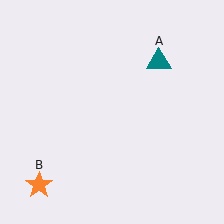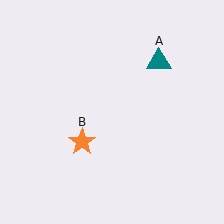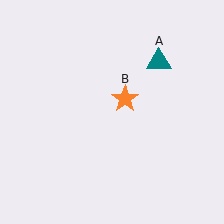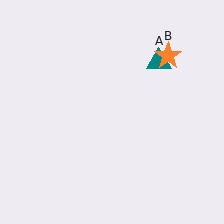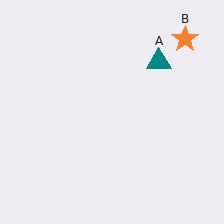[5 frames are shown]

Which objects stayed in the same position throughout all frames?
Teal triangle (object A) remained stationary.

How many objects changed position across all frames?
1 object changed position: orange star (object B).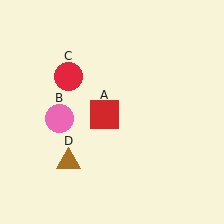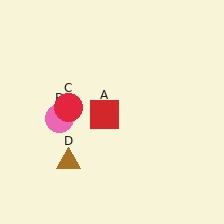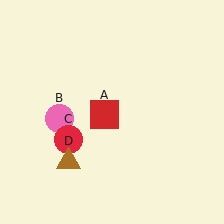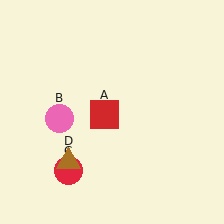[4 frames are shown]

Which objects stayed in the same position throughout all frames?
Red square (object A) and pink circle (object B) and brown triangle (object D) remained stationary.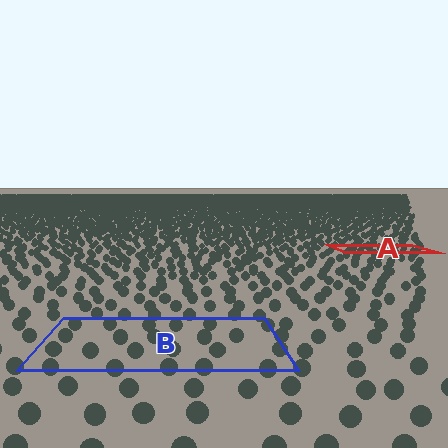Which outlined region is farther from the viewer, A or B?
Region A is farther from the viewer — the texture elements inside it appear smaller and more densely packed.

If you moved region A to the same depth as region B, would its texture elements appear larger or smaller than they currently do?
They would appear larger. At a closer depth, the same texture elements are projected at a bigger on-screen size.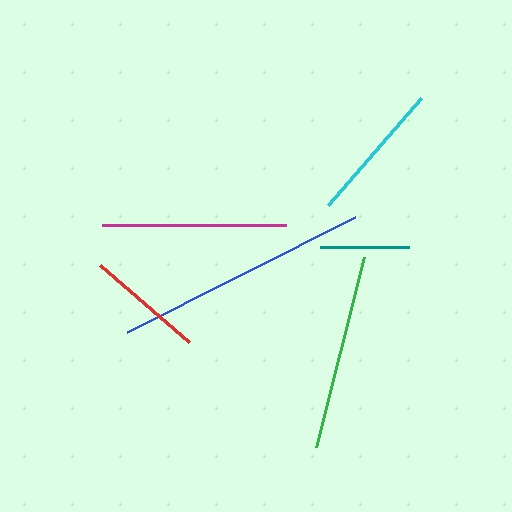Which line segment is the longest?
The blue line is the longest at approximately 256 pixels.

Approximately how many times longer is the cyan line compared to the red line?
The cyan line is approximately 1.2 times the length of the red line.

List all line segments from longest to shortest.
From longest to shortest: blue, green, magenta, cyan, red, teal.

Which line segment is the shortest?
The teal line is the shortest at approximately 90 pixels.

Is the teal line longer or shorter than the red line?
The red line is longer than the teal line.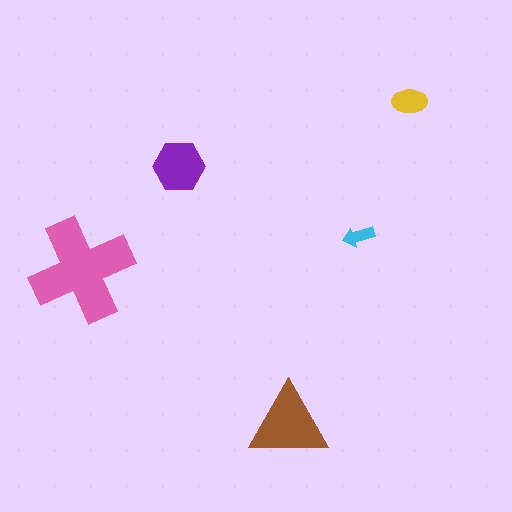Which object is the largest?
The pink cross.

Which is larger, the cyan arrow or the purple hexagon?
The purple hexagon.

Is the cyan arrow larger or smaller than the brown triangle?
Smaller.